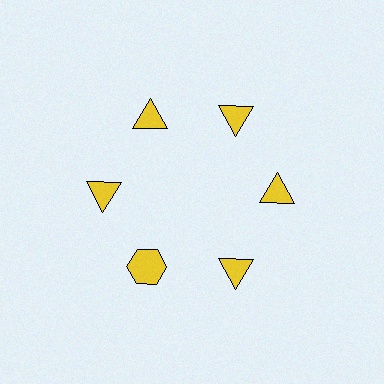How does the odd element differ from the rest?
It has a different shape: hexagon instead of triangle.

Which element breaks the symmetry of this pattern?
The yellow hexagon at roughly the 7 o'clock position breaks the symmetry. All other shapes are yellow triangles.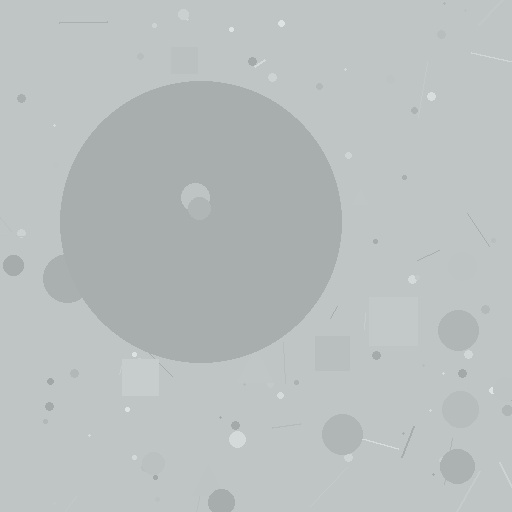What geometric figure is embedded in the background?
A circle is embedded in the background.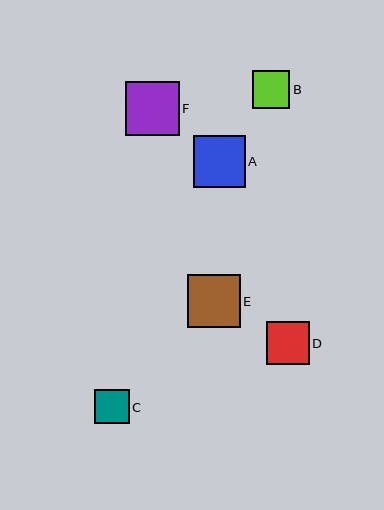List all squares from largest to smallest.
From largest to smallest: F, E, A, D, B, C.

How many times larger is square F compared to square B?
Square F is approximately 1.4 times the size of square B.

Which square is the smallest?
Square C is the smallest with a size of approximately 34 pixels.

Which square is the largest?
Square F is the largest with a size of approximately 54 pixels.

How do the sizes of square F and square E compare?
Square F and square E are approximately the same size.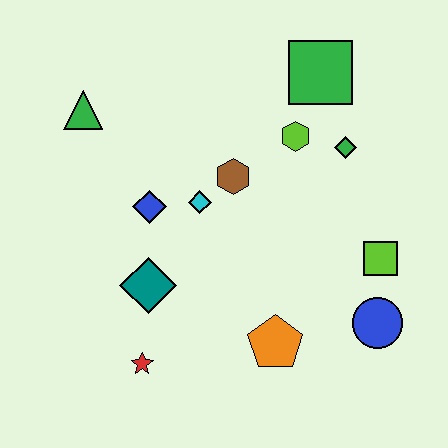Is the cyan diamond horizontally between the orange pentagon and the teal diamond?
Yes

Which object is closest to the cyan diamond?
The brown hexagon is closest to the cyan diamond.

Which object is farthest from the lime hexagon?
The red star is farthest from the lime hexagon.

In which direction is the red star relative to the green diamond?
The red star is below the green diamond.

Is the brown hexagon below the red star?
No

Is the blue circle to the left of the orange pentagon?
No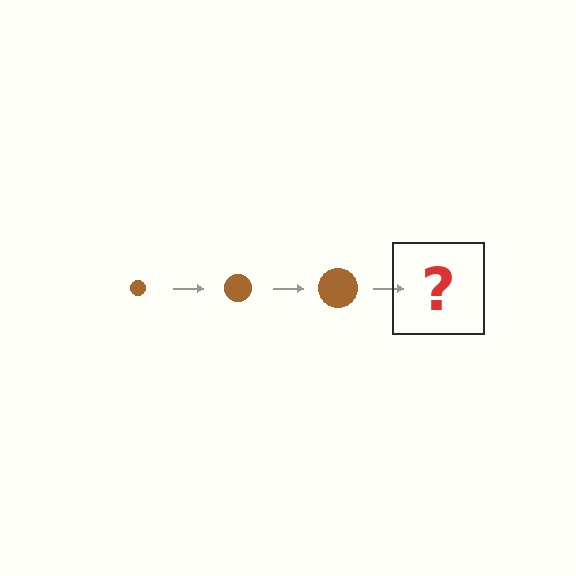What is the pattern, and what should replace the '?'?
The pattern is that the circle gets progressively larger each step. The '?' should be a brown circle, larger than the previous one.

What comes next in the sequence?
The next element should be a brown circle, larger than the previous one.